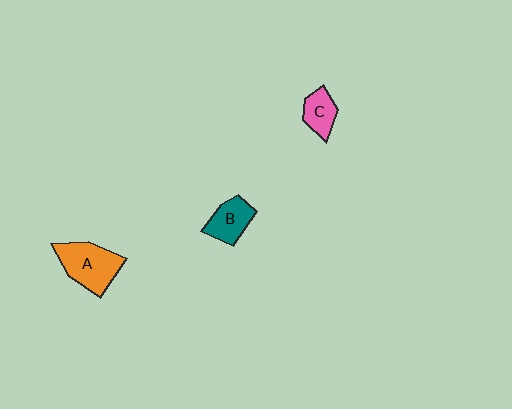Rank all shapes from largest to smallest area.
From largest to smallest: A (orange), B (teal), C (pink).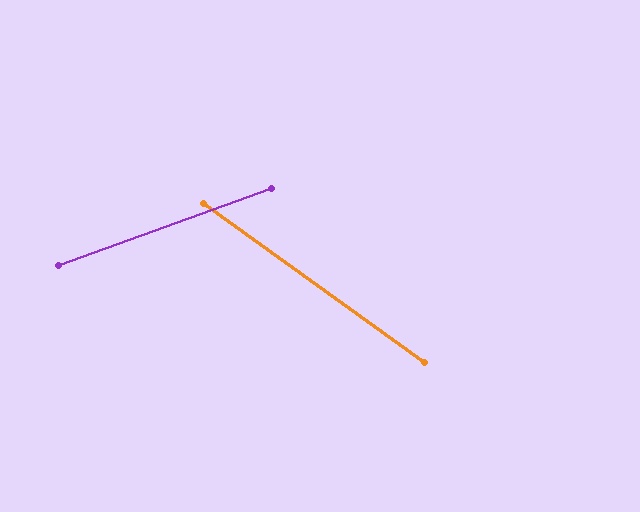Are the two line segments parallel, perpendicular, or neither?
Neither parallel nor perpendicular — they differ by about 56°.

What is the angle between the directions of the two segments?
Approximately 56 degrees.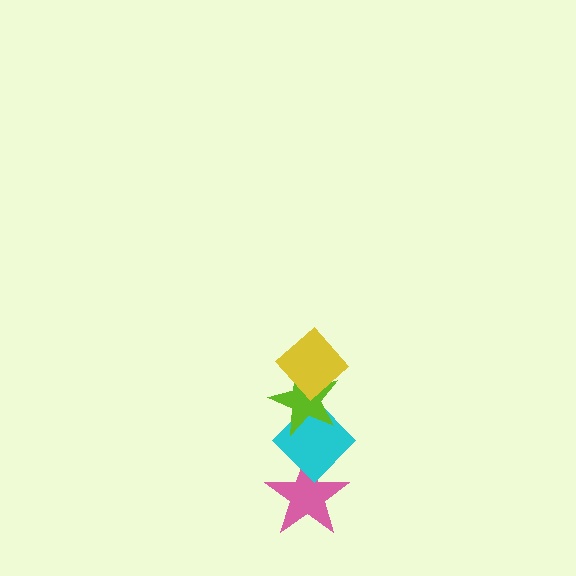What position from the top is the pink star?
The pink star is 4th from the top.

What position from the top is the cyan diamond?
The cyan diamond is 3rd from the top.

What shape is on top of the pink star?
The cyan diamond is on top of the pink star.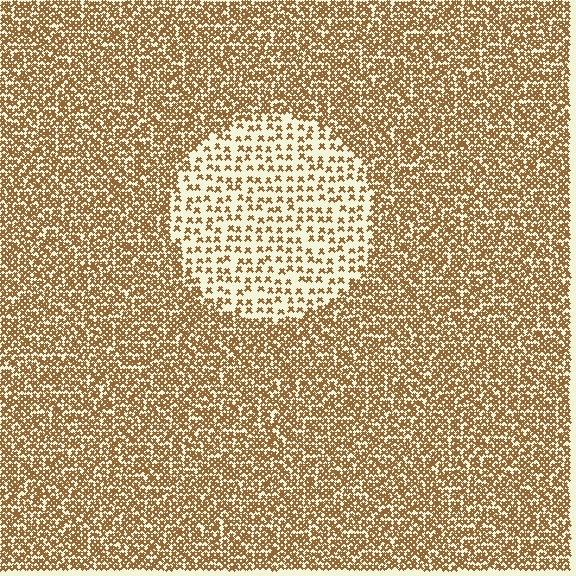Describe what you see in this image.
The image contains small brown elements arranged at two different densities. A circle-shaped region is visible where the elements are less densely packed than the surrounding area.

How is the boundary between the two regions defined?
The boundary is defined by a change in element density (approximately 2.6x ratio). All elements are the same color, size, and shape.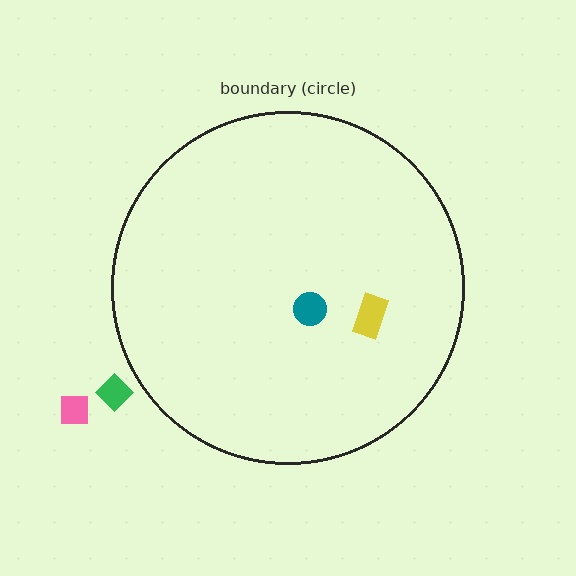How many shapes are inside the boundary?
2 inside, 2 outside.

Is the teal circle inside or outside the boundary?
Inside.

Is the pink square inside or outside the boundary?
Outside.